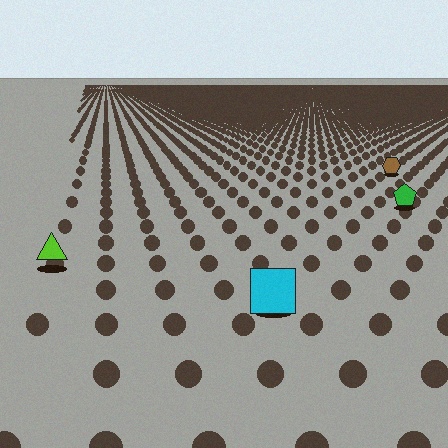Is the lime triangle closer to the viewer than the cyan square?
No. The cyan square is closer — you can tell from the texture gradient: the ground texture is coarser near it.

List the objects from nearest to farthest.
From nearest to farthest: the cyan square, the lime triangle, the green pentagon, the brown hexagon.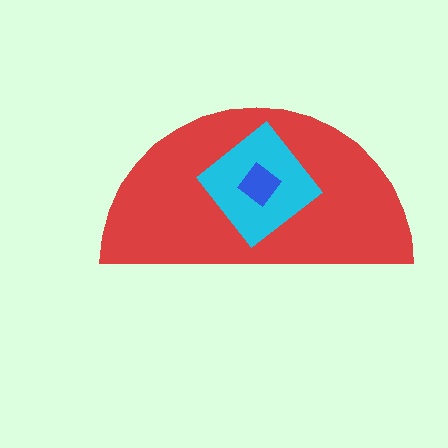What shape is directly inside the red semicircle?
The cyan diamond.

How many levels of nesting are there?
3.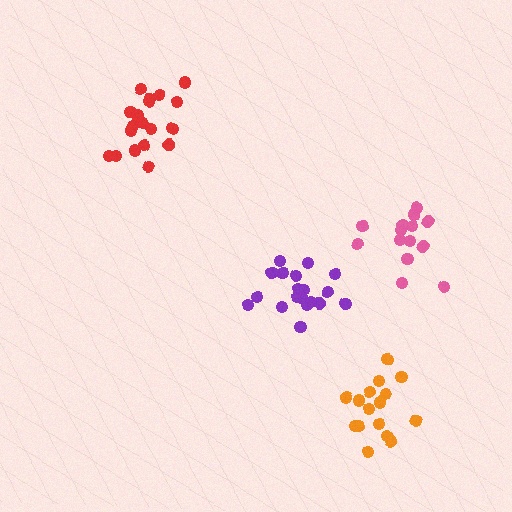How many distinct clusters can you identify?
There are 4 distinct clusters.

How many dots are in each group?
Group 1: 14 dots, Group 2: 19 dots, Group 3: 19 dots, Group 4: 16 dots (68 total).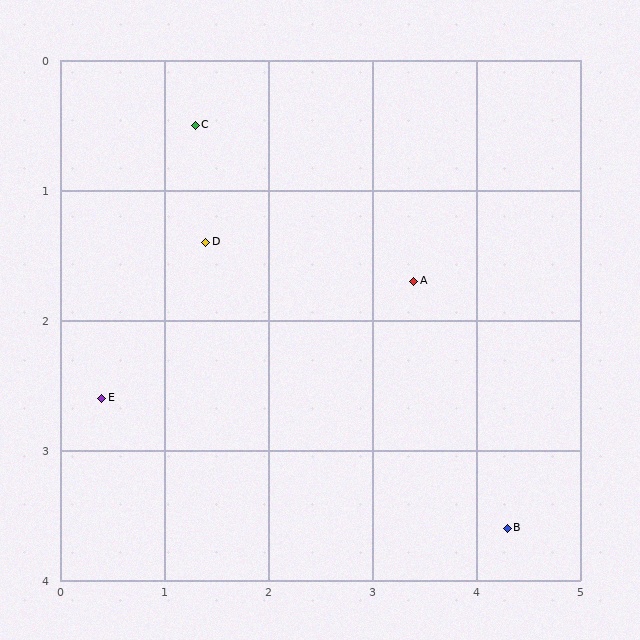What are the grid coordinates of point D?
Point D is at approximately (1.4, 1.4).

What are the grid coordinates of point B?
Point B is at approximately (4.3, 3.6).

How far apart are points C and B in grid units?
Points C and B are about 4.3 grid units apart.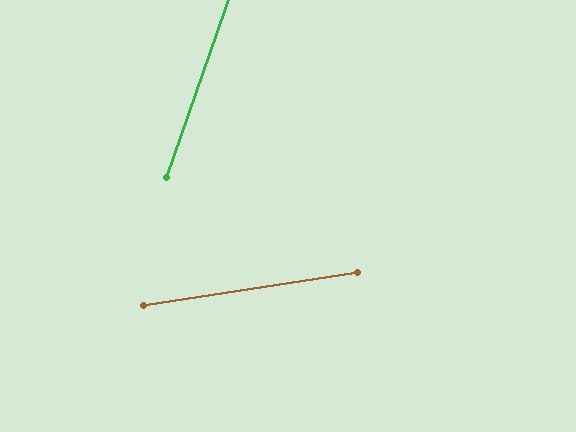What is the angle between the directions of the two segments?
Approximately 62 degrees.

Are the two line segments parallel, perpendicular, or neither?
Neither parallel nor perpendicular — they differ by about 62°.